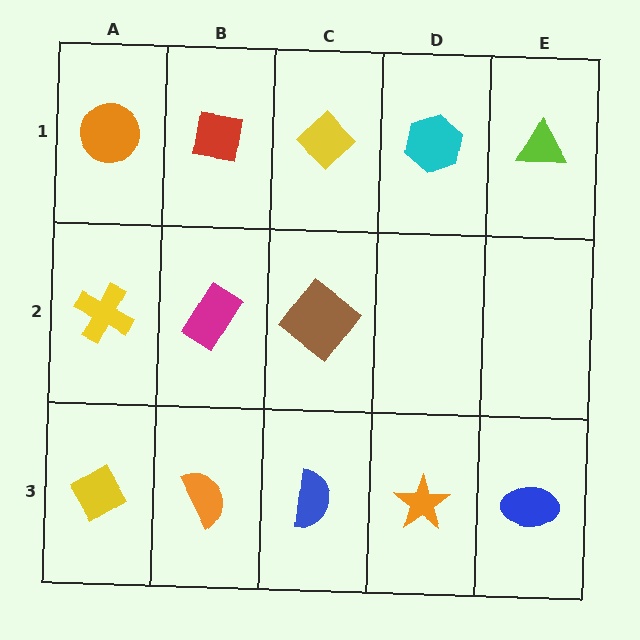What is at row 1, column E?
A lime triangle.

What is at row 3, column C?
A blue semicircle.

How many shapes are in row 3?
5 shapes.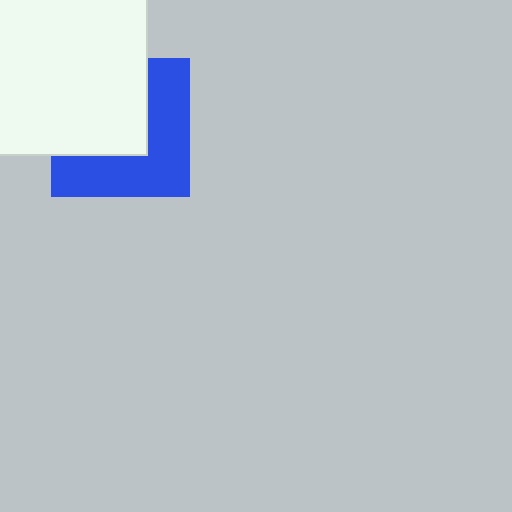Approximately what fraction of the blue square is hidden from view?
Roughly 49% of the blue square is hidden behind the white square.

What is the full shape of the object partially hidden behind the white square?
The partially hidden object is a blue square.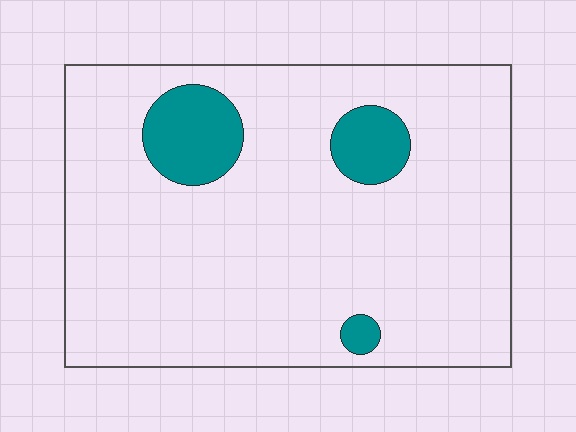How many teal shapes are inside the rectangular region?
3.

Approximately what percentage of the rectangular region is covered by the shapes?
Approximately 10%.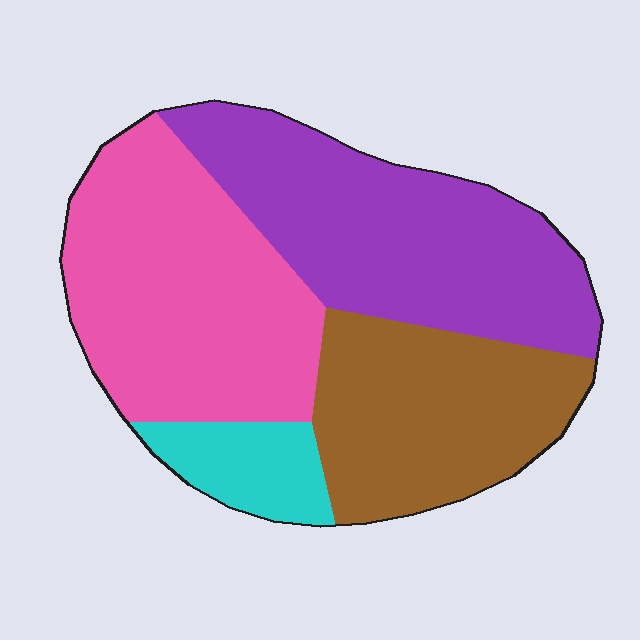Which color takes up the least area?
Cyan, at roughly 10%.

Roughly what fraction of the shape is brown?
Brown takes up about one quarter (1/4) of the shape.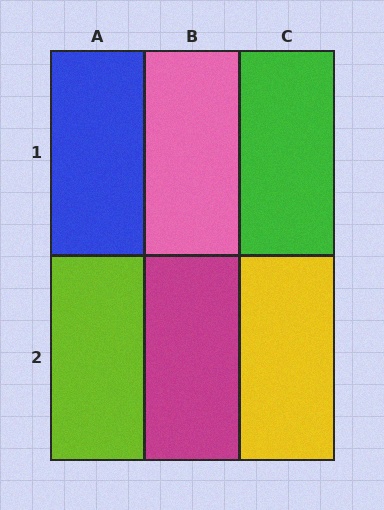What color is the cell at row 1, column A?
Blue.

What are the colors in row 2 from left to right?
Lime, magenta, yellow.